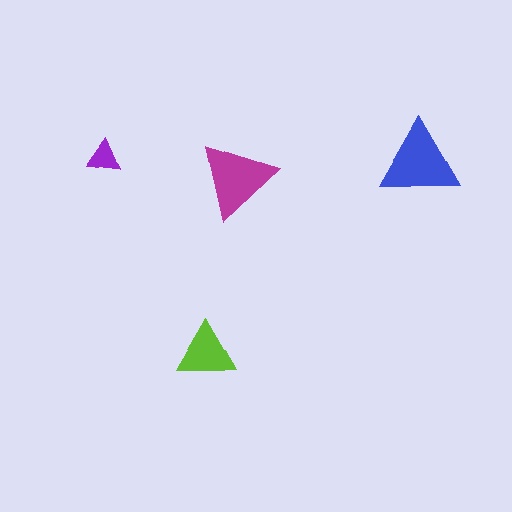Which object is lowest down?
The lime triangle is bottommost.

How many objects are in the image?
There are 4 objects in the image.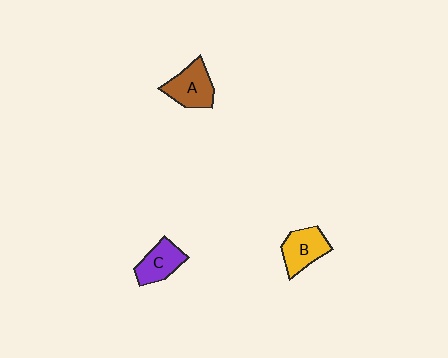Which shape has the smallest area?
Shape C (purple).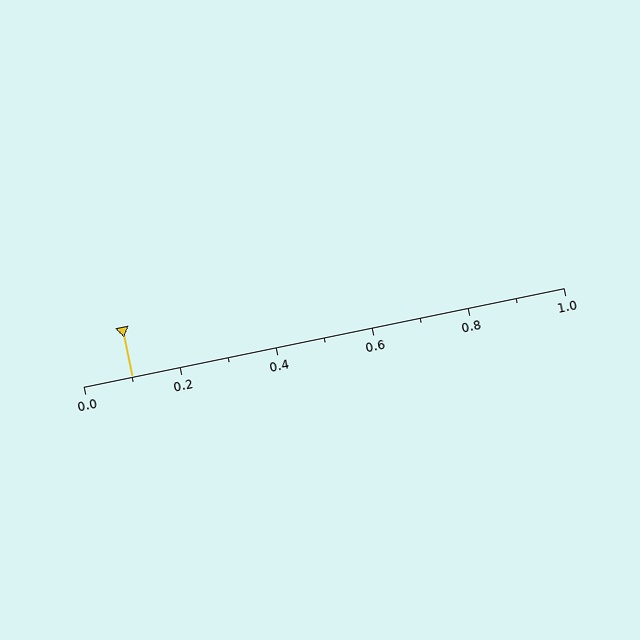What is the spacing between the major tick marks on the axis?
The major ticks are spaced 0.2 apart.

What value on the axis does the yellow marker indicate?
The marker indicates approximately 0.1.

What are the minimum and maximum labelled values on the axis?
The axis runs from 0.0 to 1.0.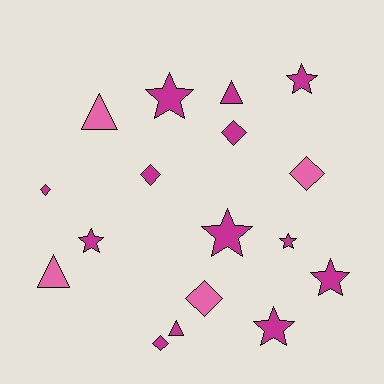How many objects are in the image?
There are 17 objects.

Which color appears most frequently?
Magenta, with 13 objects.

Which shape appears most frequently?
Star, with 7 objects.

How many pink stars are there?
There are no pink stars.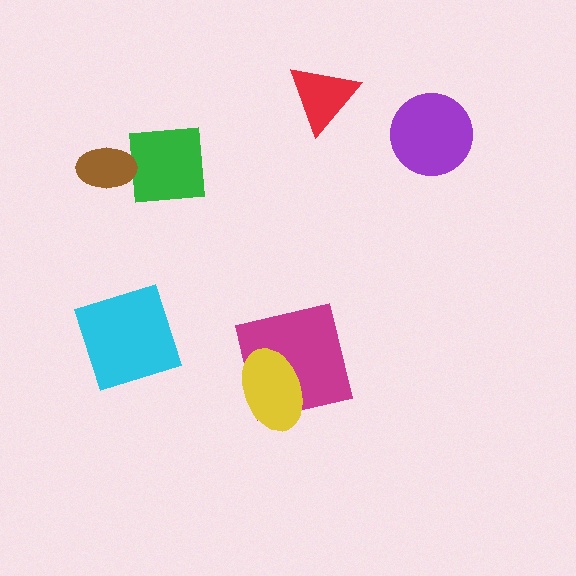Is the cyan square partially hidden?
No, no other shape covers it.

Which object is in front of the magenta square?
The yellow ellipse is in front of the magenta square.